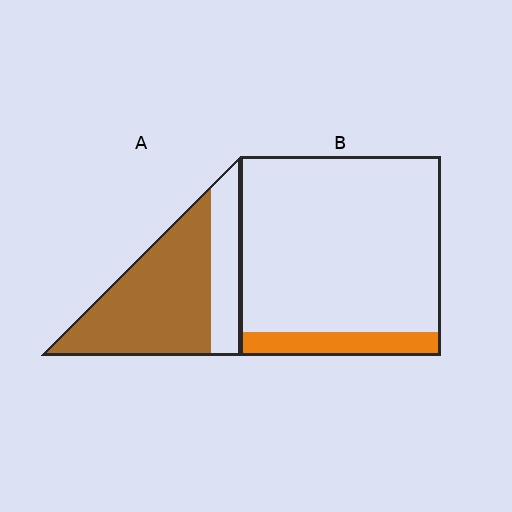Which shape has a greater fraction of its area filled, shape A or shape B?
Shape A.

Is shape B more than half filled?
No.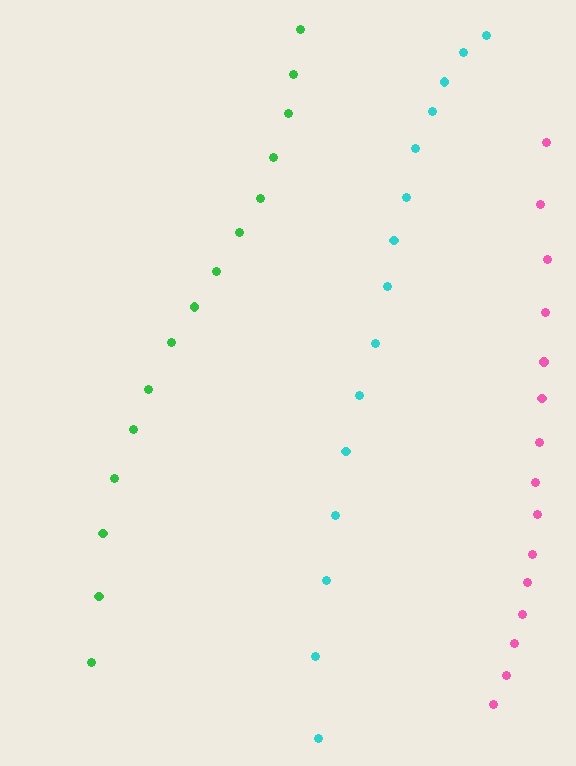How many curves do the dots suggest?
There are 3 distinct paths.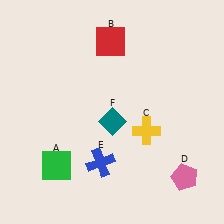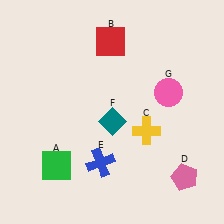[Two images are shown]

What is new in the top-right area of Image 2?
A pink circle (G) was added in the top-right area of Image 2.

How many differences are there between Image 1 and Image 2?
There is 1 difference between the two images.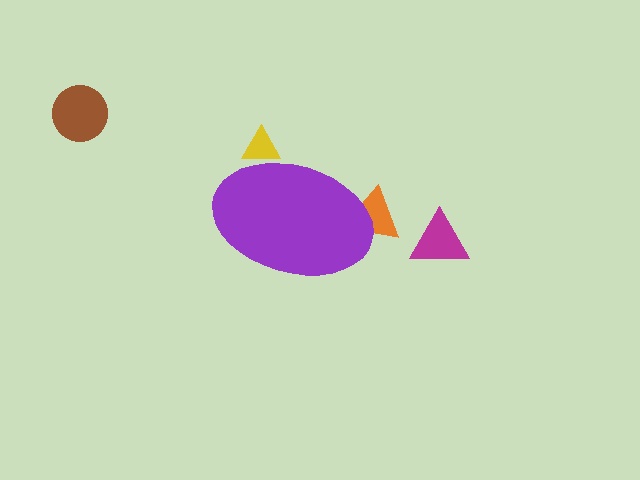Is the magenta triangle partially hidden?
No, the magenta triangle is fully visible.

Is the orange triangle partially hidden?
Yes, the orange triangle is partially hidden behind the purple ellipse.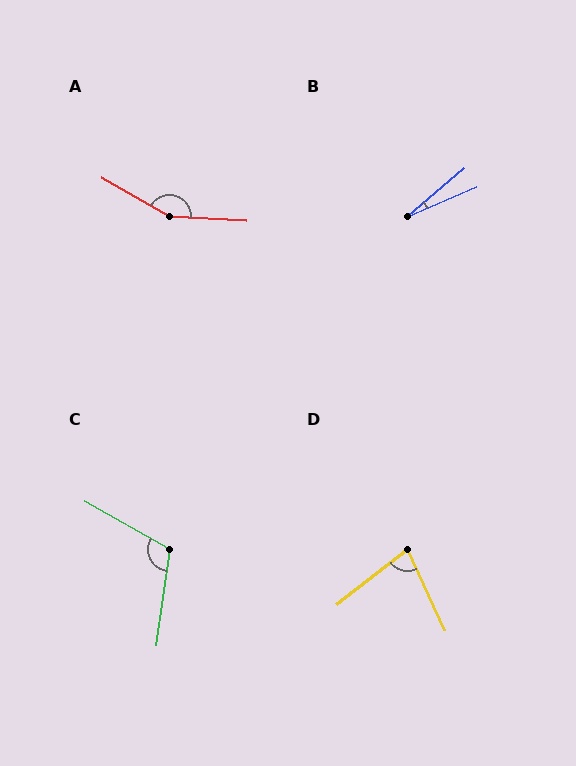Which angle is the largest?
A, at approximately 153 degrees.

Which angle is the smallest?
B, at approximately 17 degrees.